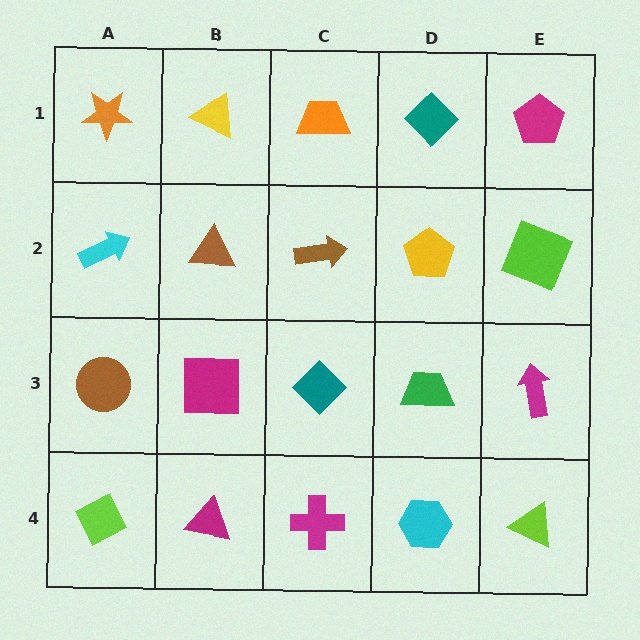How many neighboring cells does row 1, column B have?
3.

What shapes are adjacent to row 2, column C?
An orange trapezoid (row 1, column C), a teal diamond (row 3, column C), a brown triangle (row 2, column B), a yellow pentagon (row 2, column D).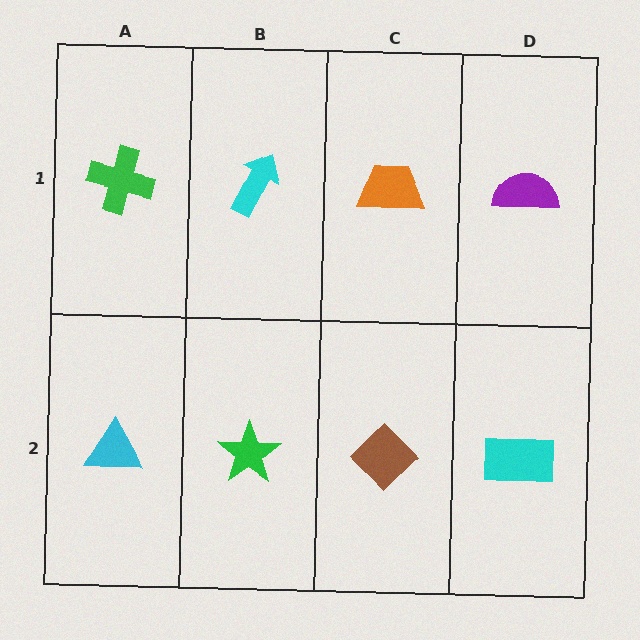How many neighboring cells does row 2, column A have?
2.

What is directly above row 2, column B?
A cyan arrow.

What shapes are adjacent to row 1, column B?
A green star (row 2, column B), a green cross (row 1, column A), an orange trapezoid (row 1, column C).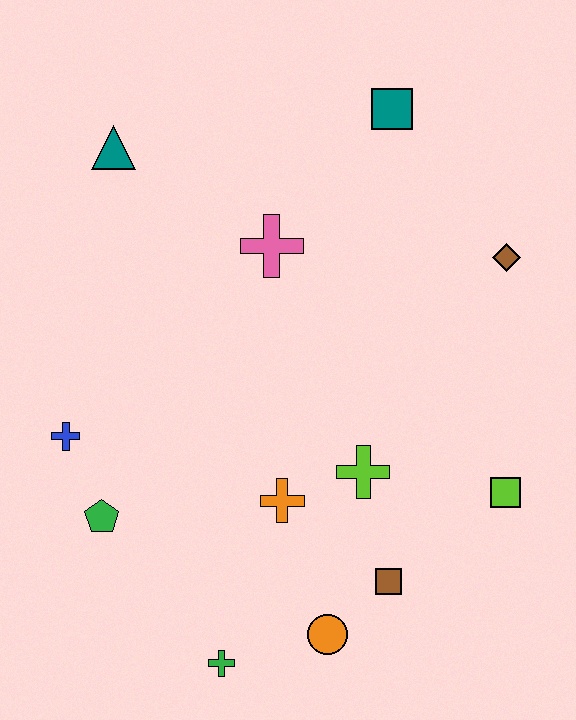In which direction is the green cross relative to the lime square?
The green cross is to the left of the lime square.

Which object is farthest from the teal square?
The green cross is farthest from the teal square.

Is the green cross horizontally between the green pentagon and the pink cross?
Yes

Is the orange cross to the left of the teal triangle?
No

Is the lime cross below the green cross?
No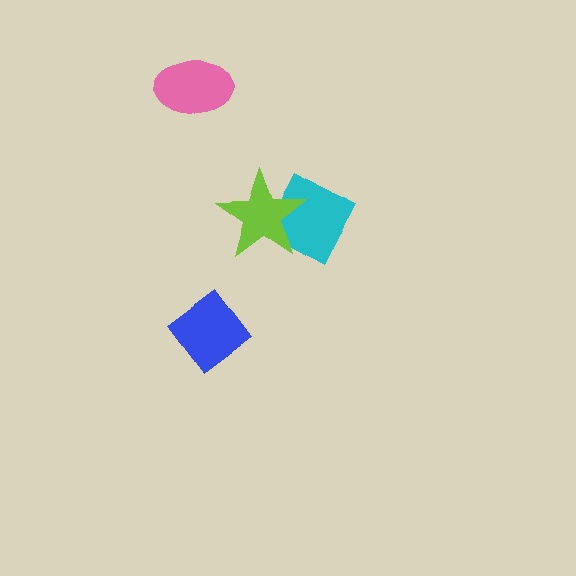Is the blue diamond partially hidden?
No, no other shape covers it.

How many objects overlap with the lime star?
1 object overlaps with the lime star.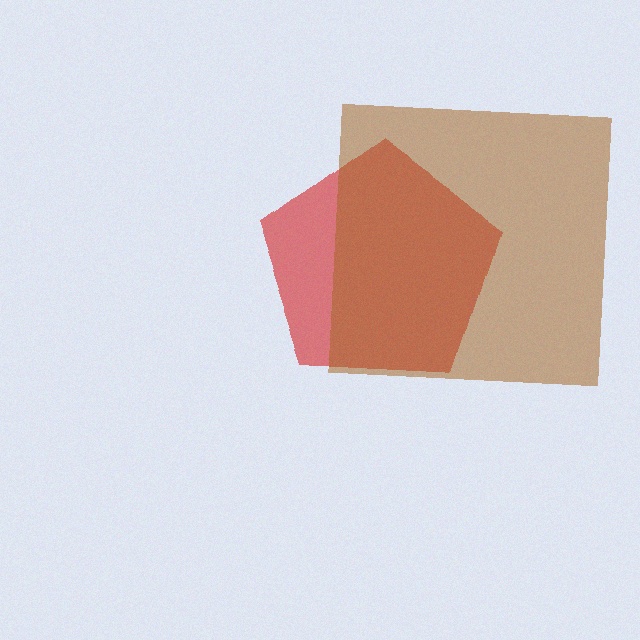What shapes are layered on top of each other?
The layered shapes are: a red pentagon, a brown square.